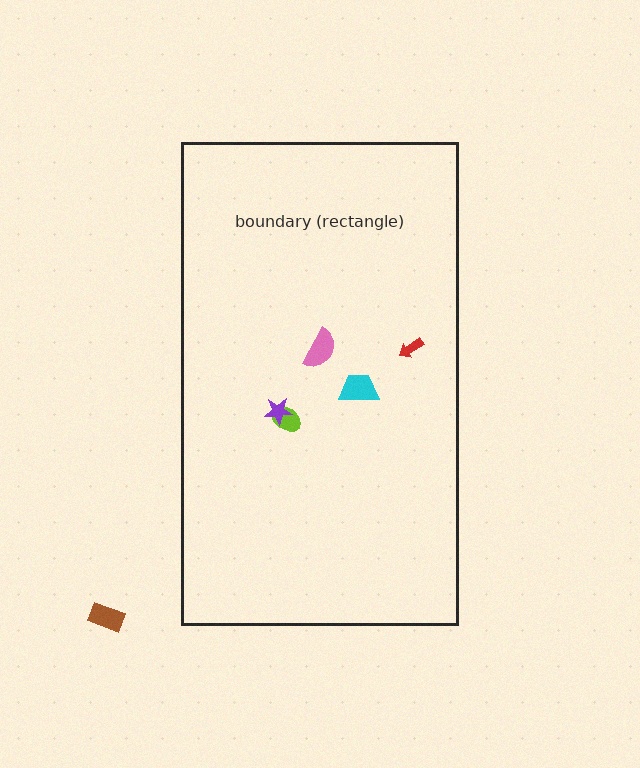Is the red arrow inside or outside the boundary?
Inside.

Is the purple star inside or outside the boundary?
Inside.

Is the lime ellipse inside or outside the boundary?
Inside.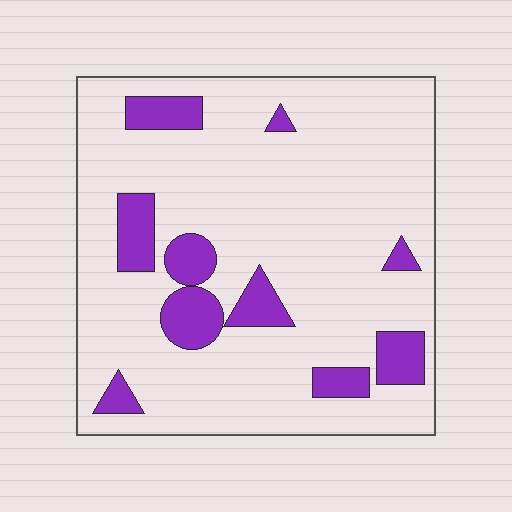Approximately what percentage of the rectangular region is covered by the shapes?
Approximately 15%.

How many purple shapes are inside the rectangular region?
10.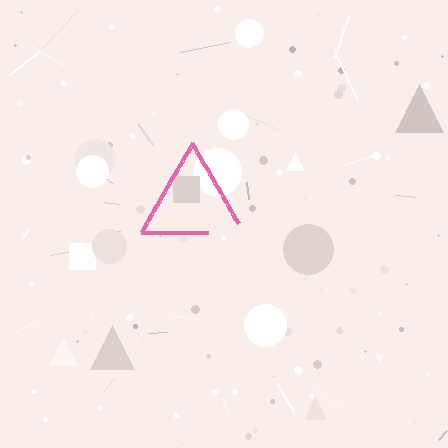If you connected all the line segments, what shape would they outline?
They would outline a triangle.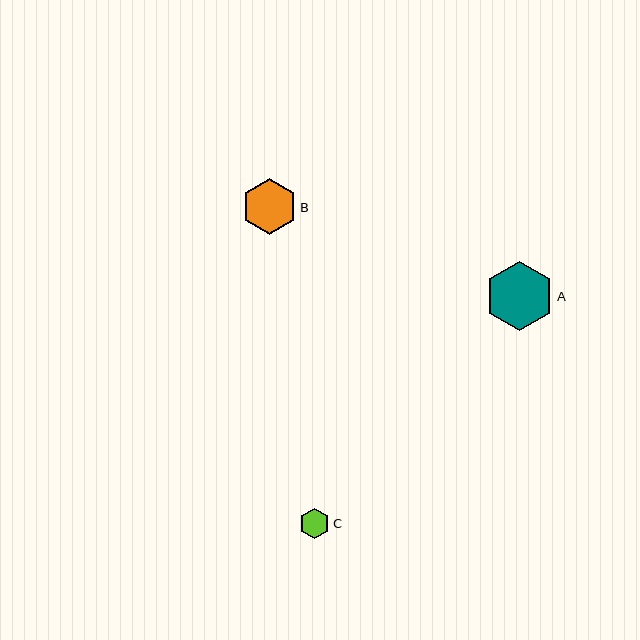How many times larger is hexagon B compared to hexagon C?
Hexagon B is approximately 1.9 times the size of hexagon C.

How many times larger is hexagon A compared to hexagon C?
Hexagon A is approximately 2.3 times the size of hexagon C.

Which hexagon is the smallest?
Hexagon C is the smallest with a size of approximately 30 pixels.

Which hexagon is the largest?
Hexagon A is the largest with a size of approximately 70 pixels.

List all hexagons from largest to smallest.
From largest to smallest: A, B, C.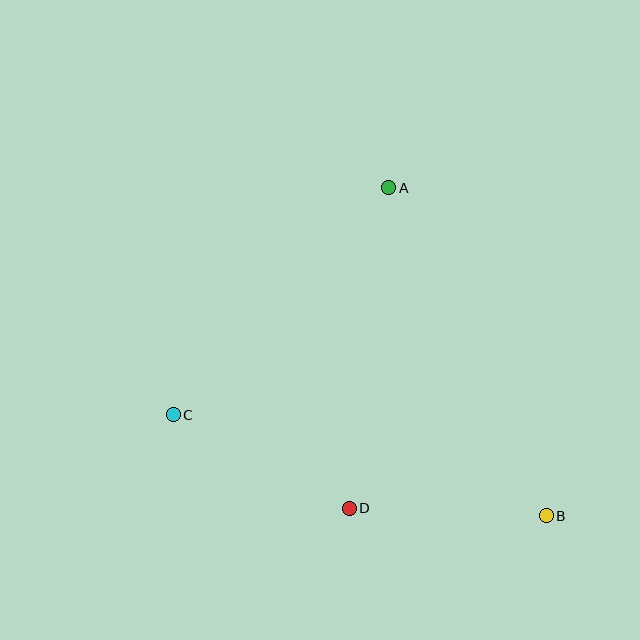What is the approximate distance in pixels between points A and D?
The distance between A and D is approximately 323 pixels.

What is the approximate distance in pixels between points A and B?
The distance between A and B is approximately 364 pixels.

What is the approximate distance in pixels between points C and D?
The distance between C and D is approximately 199 pixels.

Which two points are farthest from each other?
Points B and C are farthest from each other.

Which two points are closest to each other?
Points B and D are closest to each other.